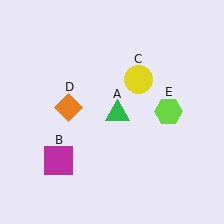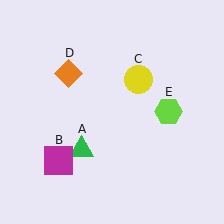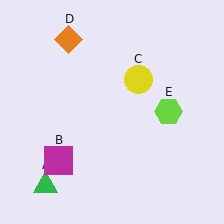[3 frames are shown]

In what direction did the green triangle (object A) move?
The green triangle (object A) moved down and to the left.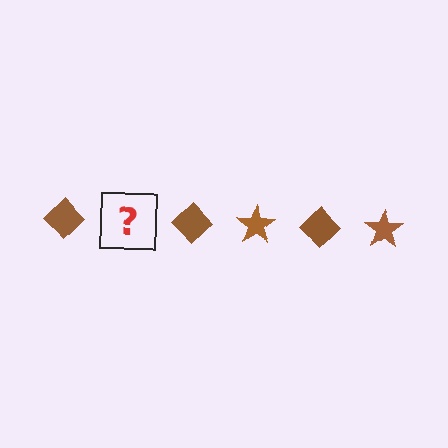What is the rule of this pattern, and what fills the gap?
The rule is that the pattern cycles through diamond, star shapes in brown. The gap should be filled with a brown star.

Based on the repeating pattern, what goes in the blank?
The blank should be a brown star.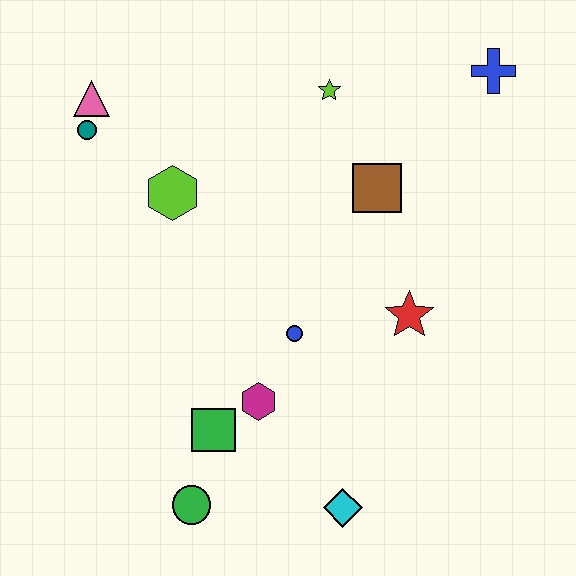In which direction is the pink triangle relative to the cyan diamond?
The pink triangle is above the cyan diamond.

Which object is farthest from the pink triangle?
The cyan diamond is farthest from the pink triangle.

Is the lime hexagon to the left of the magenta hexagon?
Yes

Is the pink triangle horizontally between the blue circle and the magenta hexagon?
No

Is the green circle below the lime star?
Yes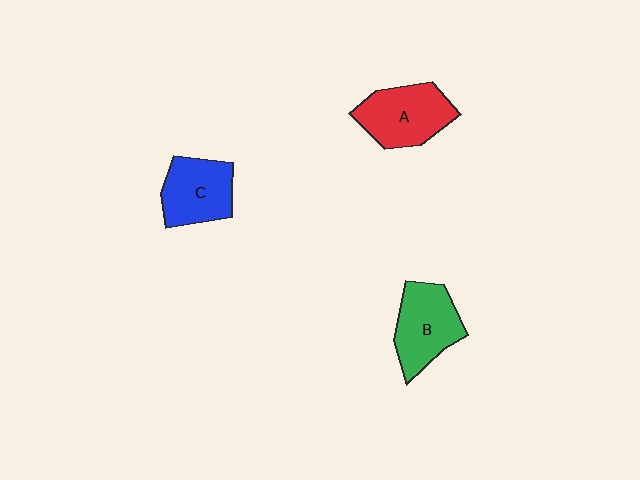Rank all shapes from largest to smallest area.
From largest to smallest: A (red), B (green), C (blue).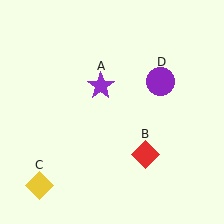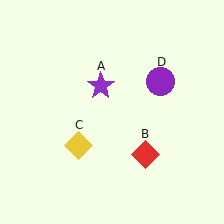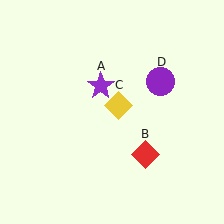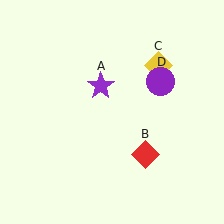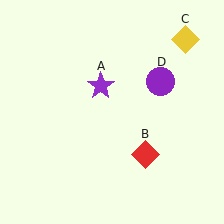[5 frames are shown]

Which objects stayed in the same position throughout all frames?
Purple star (object A) and red diamond (object B) and purple circle (object D) remained stationary.